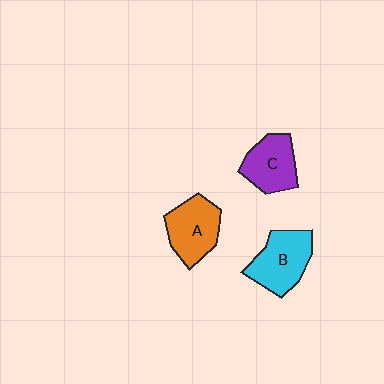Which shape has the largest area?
Shape B (cyan).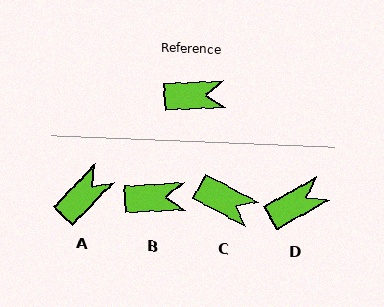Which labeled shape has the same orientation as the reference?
B.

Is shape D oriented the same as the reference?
No, it is off by about 27 degrees.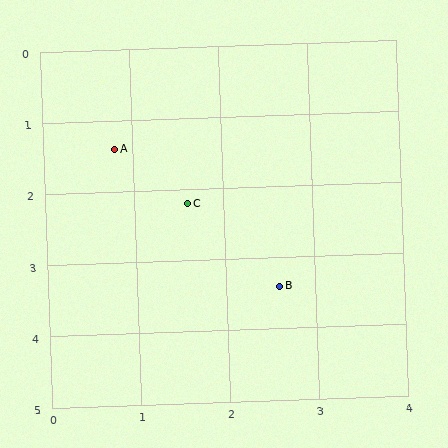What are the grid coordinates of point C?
Point C is at approximately (1.6, 2.2).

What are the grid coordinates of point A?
Point A is at approximately (0.8, 1.4).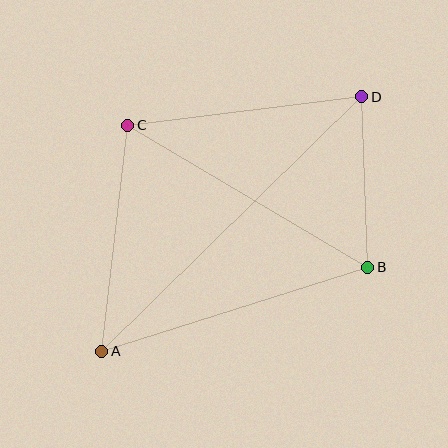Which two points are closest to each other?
Points B and D are closest to each other.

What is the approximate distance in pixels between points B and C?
The distance between B and C is approximately 279 pixels.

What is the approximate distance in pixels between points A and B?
The distance between A and B is approximately 279 pixels.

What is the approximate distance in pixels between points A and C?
The distance between A and C is approximately 227 pixels.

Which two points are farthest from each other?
Points A and D are farthest from each other.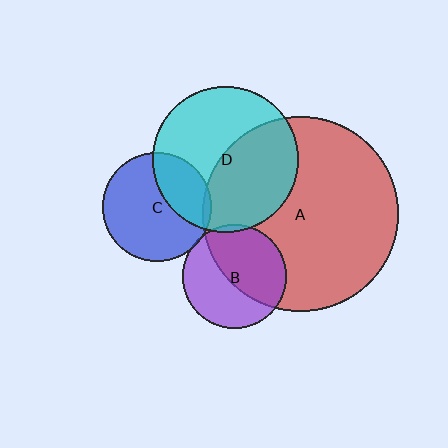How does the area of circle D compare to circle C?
Approximately 1.8 times.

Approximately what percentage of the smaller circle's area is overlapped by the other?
Approximately 5%.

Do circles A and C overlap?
Yes.